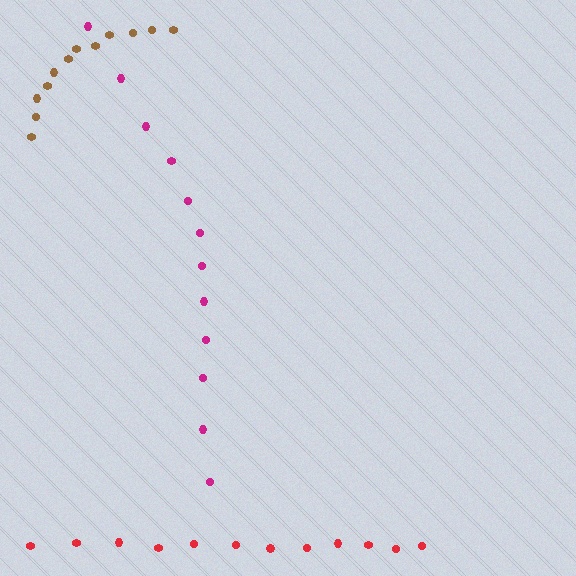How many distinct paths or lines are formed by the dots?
There are 3 distinct paths.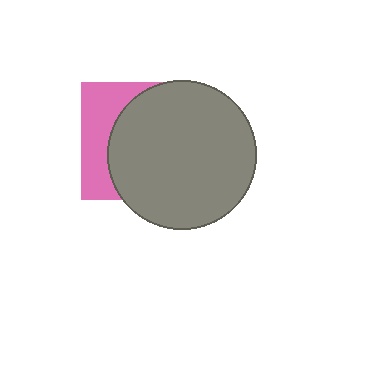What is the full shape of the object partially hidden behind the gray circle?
The partially hidden object is a pink square.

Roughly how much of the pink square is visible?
A small part of it is visible (roughly 31%).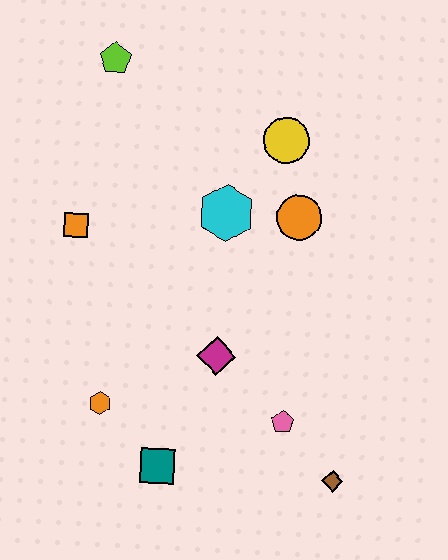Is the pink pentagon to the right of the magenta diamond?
Yes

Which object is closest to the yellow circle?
The orange circle is closest to the yellow circle.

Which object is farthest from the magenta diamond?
The lime pentagon is farthest from the magenta diamond.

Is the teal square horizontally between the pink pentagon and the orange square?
Yes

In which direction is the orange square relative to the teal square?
The orange square is above the teal square.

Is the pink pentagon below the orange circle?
Yes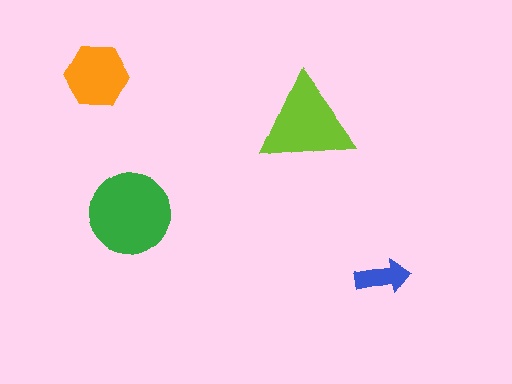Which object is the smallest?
The blue arrow.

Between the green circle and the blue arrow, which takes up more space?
The green circle.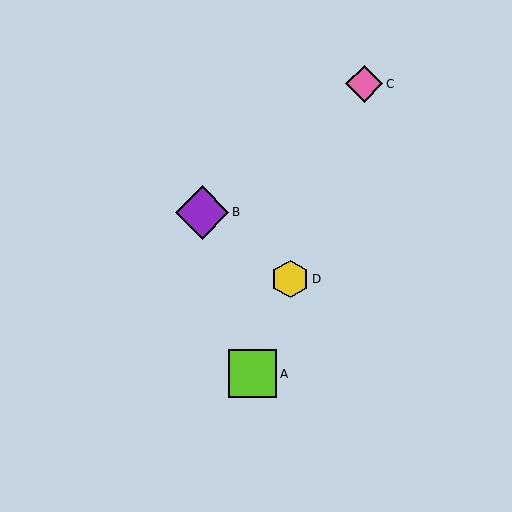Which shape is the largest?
The purple diamond (labeled B) is the largest.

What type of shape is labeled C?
Shape C is a pink diamond.